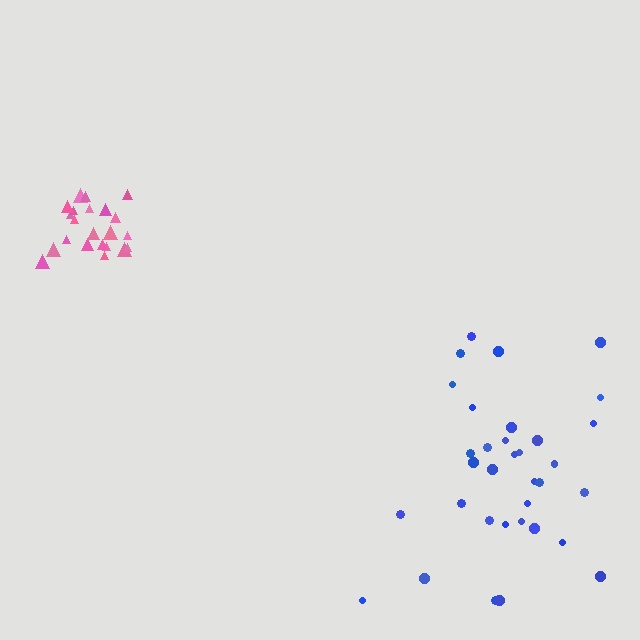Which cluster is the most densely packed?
Pink.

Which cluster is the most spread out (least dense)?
Blue.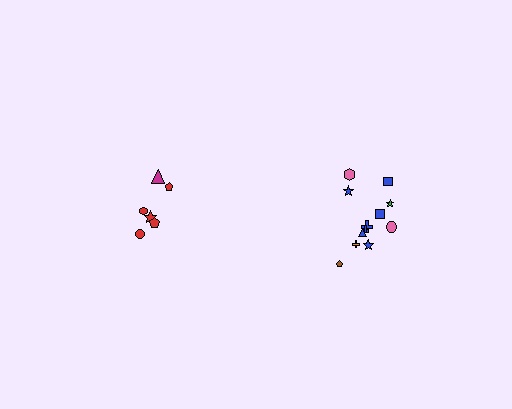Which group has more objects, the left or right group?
The right group.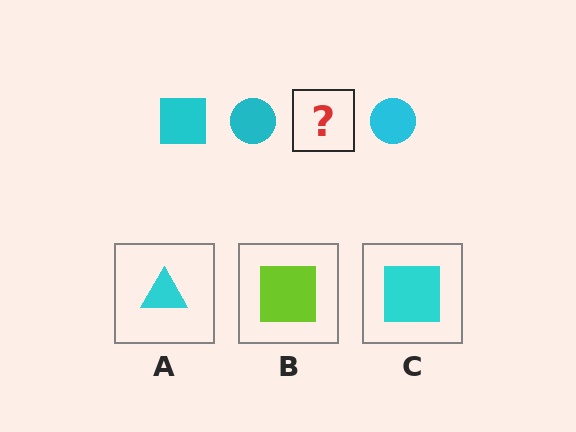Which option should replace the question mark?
Option C.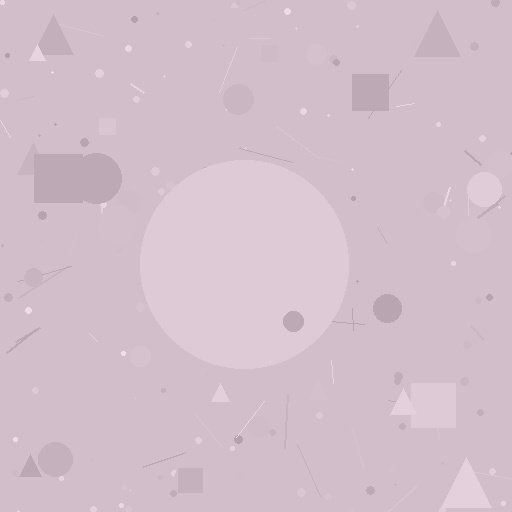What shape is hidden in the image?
A circle is hidden in the image.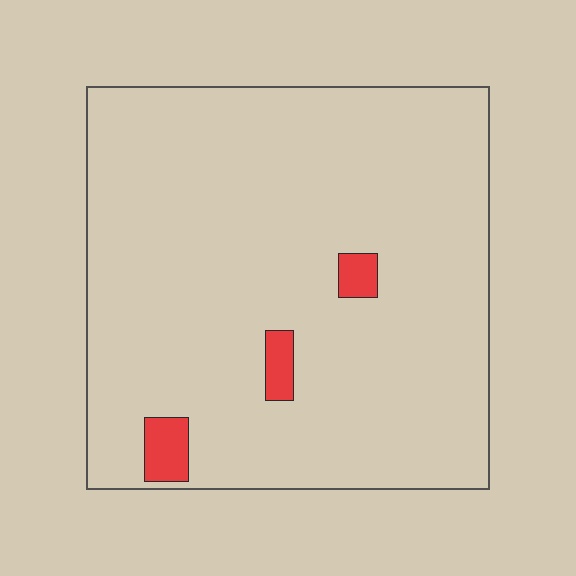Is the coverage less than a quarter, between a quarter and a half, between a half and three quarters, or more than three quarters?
Less than a quarter.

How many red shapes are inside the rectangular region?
3.